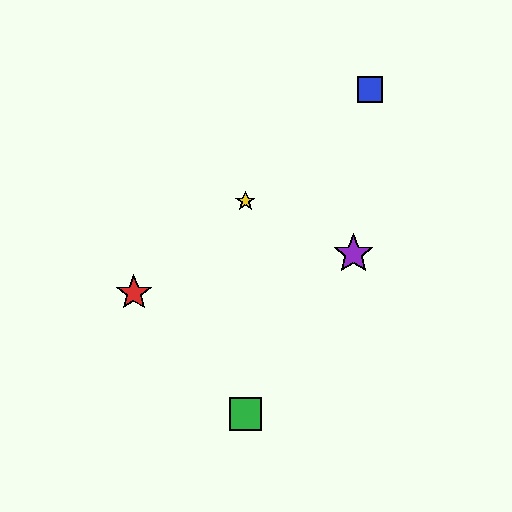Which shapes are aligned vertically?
The green square, the yellow star are aligned vertically.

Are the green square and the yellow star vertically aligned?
Yes, both are at x≈245.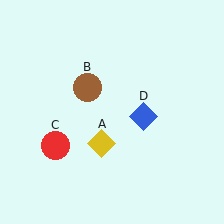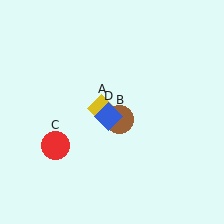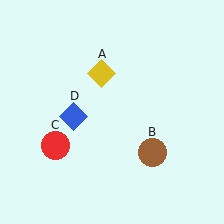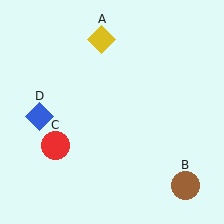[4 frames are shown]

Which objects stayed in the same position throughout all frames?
Red circle (object C) remained stationary.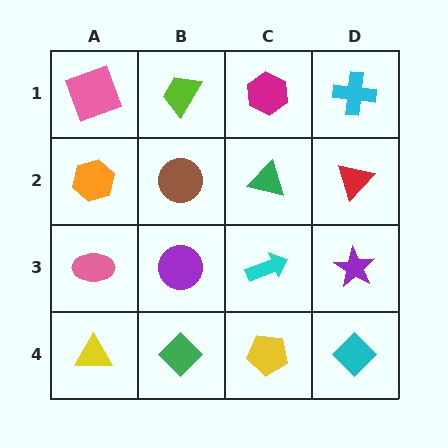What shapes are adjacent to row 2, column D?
A cyan cross (row 1, column D), a purple star (row 3, column D), a green triangle (row 2, column C).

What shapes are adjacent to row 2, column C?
A magenta hexagon (row 1, column C), a cyan arrow (row 3, column C), a brown circle (row 2, column B), a red triangle (row 2, column D).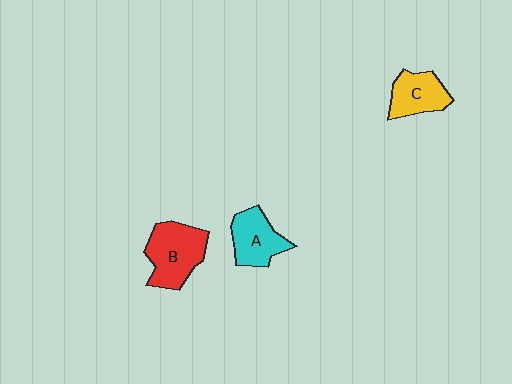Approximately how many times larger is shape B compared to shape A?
Approximately 1.3 times.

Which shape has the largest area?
Shape B (red).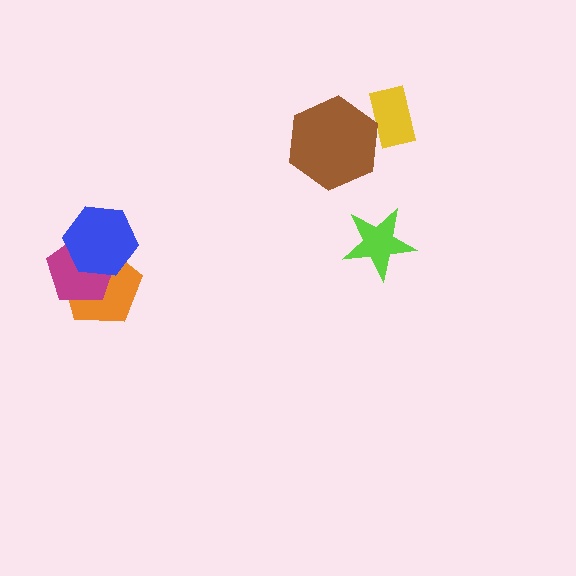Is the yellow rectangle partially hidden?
Yes, it is partially covered by another shape.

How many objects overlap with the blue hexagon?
2 objects overlap with the blue hexagon.